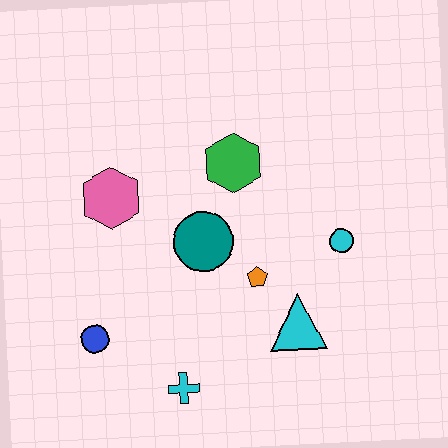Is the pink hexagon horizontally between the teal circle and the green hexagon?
No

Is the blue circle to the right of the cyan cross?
No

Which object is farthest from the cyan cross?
The green hexagon is farthest from the cyan cross.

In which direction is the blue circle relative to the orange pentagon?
The blue circle is to the left of the orange pentagon.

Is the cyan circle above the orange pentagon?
Yes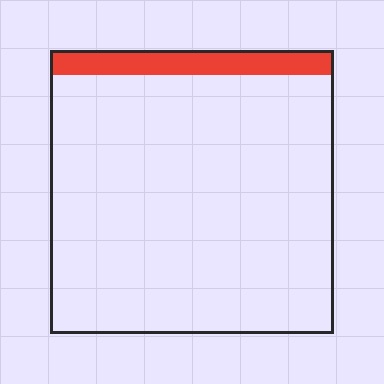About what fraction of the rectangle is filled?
About one tenth (1/10).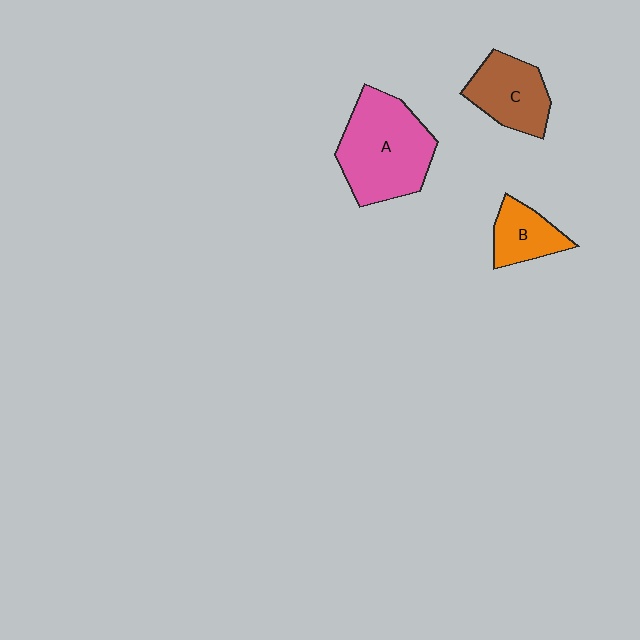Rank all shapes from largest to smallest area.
From largest to smallest: A (pink), C (brown), B (orange).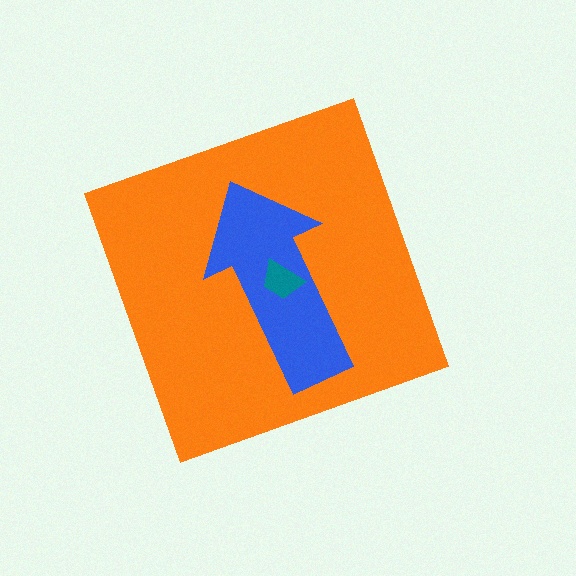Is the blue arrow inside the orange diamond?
Yes.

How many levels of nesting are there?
3.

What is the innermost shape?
The teal trapezoid.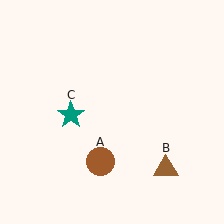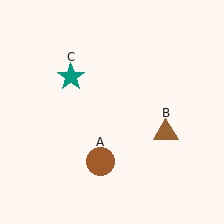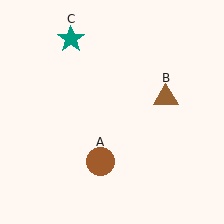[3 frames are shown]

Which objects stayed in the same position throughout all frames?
Brown circle (object A) remained stationary.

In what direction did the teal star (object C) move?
The teal star (object C) moved up.